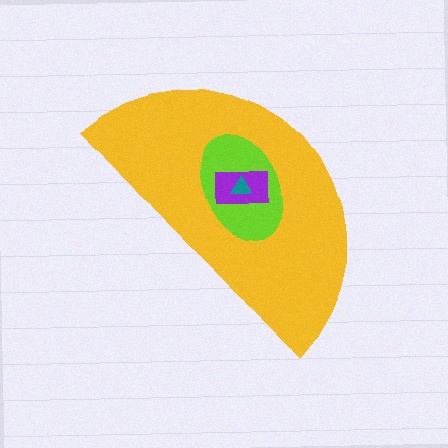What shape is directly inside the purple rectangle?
The teal triangle.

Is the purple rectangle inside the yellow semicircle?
Yes.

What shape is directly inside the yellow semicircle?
The lime ellipse.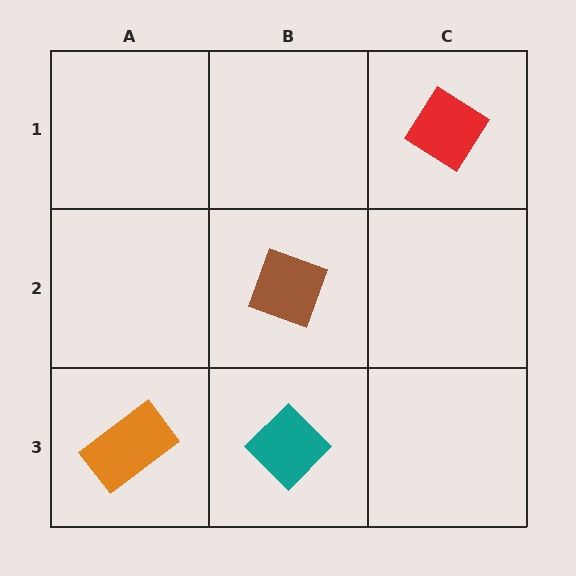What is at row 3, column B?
A teal diamond.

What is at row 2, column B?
A brown diamond.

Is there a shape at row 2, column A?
No, that cell is empty.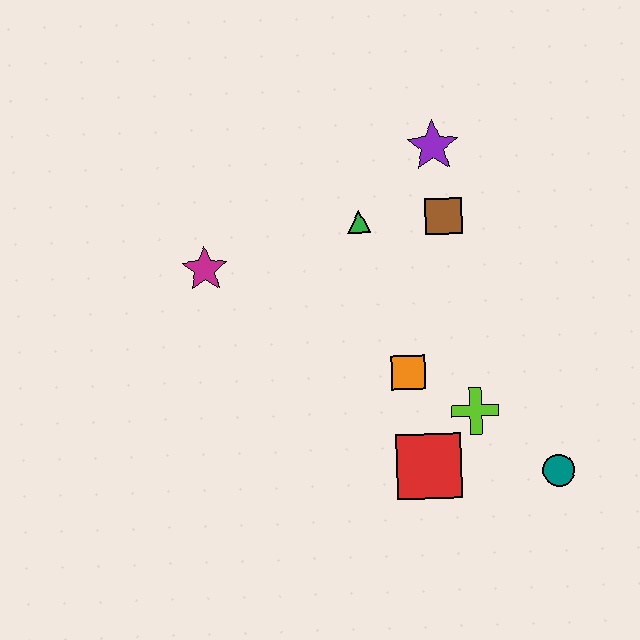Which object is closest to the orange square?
The lime cross is closest to the orange square.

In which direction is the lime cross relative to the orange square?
The lime cross is to the right of the orange square.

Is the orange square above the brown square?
No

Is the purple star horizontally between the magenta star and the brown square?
Yes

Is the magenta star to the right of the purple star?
No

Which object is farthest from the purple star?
The teal circle is farthest from the purple star.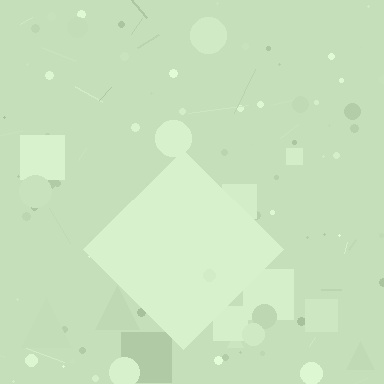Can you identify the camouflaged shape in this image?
The camouflaged shape is a diamond.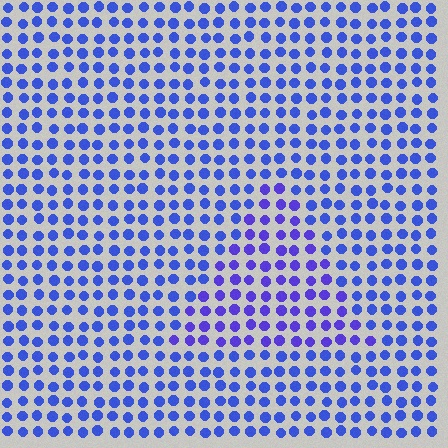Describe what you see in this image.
The image is filled with small blue elements in a uniform arrangement. A triangle-shaped region is visible where the elements are tinted to a slightly different hue, forming a subtle color boundary.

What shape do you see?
I see a triangle.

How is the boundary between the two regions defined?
The boundary is defined purely by a slight shift in hue (about 22 degrees). Spacing, size, and orientation are identical on both sides.